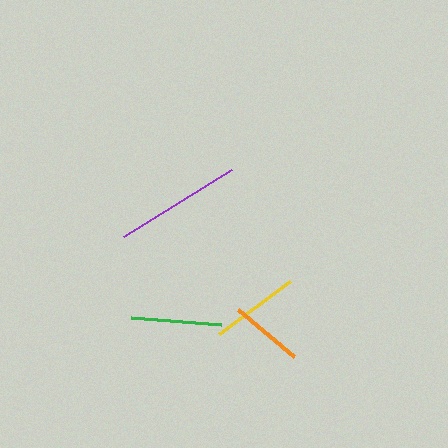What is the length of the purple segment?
The purple segment is approximately 127 pixels long.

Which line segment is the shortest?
The orange line is the shortest at approximately 73 pixels.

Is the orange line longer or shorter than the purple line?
The purple line is longer than the orange line.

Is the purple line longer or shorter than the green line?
The purple line is longer than the green line.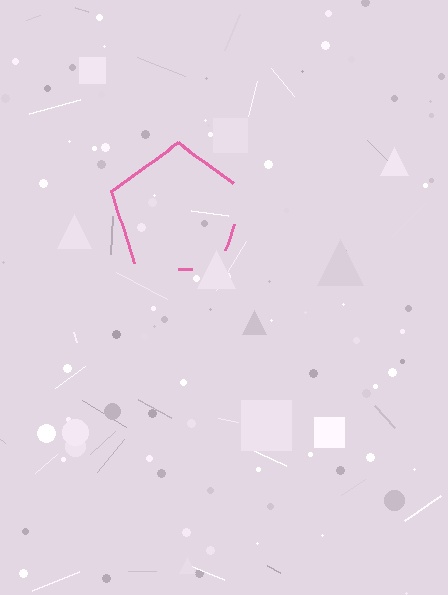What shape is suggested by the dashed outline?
The dashed outline suggests a pentagon.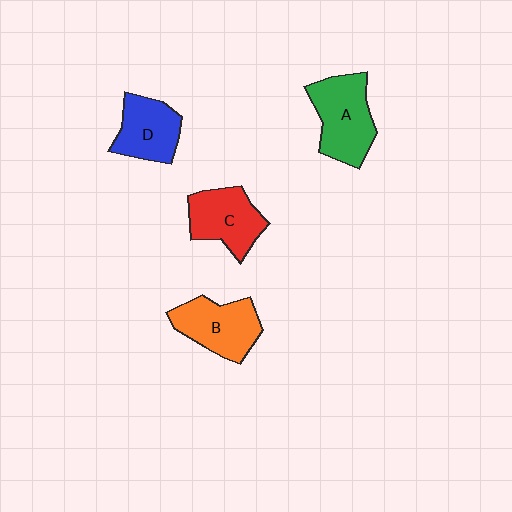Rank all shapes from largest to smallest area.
From largest to smallest: A (green), B (orange), C (red), D (blue).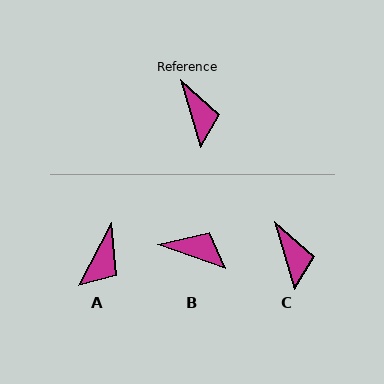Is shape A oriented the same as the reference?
No, it is off by about 44 degrees.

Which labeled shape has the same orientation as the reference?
C.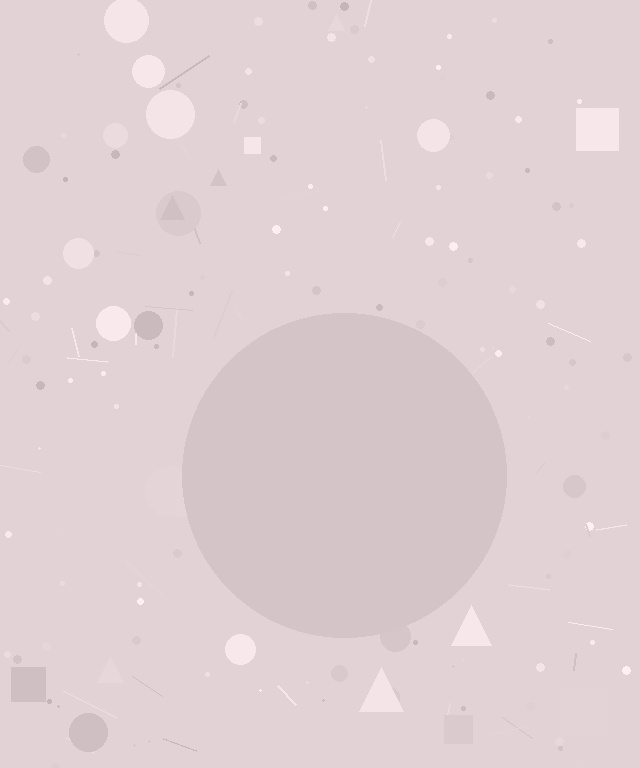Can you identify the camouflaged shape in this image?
The camouflaged shape is a circle.